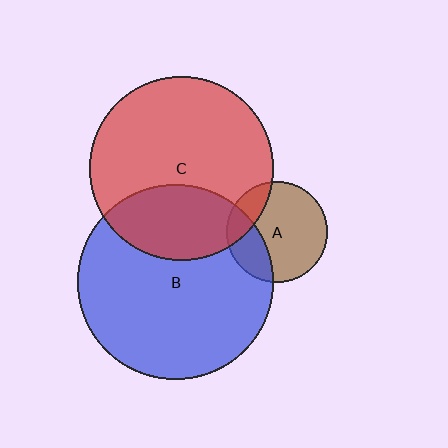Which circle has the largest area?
Circle B (blue).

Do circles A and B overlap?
Yes.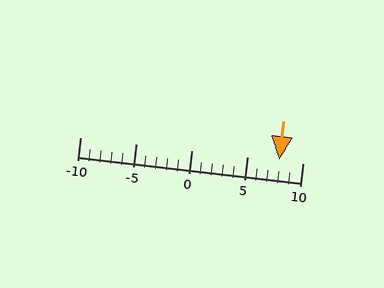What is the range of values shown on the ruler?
The ruler shows values from -10 to 10.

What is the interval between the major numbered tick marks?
The major tick marks are spaced 5 units apart.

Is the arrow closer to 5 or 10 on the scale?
The arrow is closer to 10.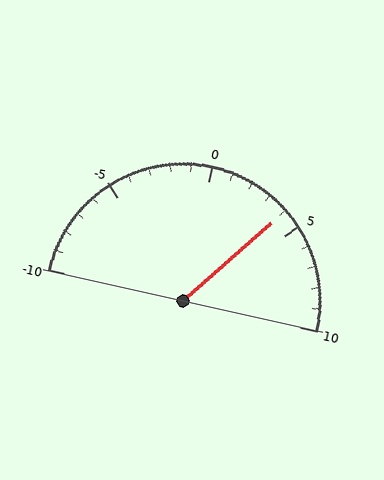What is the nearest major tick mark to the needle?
The nearest major tick mark is 5.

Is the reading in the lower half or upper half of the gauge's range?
The reading is in the upper half of the range (-10 to 10).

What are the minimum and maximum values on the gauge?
The gauge ranges from -10 to 10.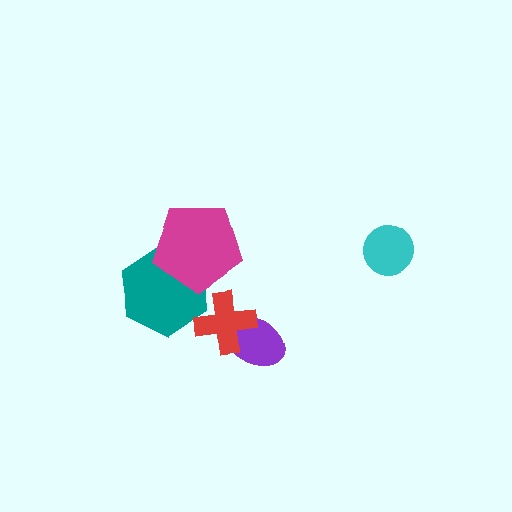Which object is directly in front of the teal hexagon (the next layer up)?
The magenta pentagon is directly in front of the teal hexagon.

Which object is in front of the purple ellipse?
The red cross is in front of the purple ellipse.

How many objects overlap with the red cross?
2 objects overlap with the red cross.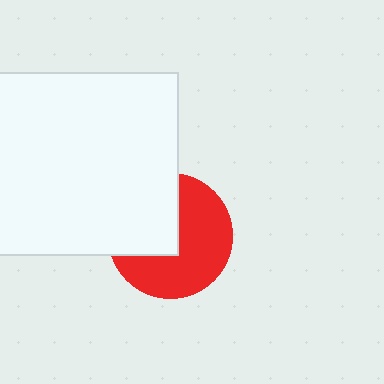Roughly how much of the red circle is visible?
About half of it is visible (roughly 59%).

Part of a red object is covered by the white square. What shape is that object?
It is a circle.